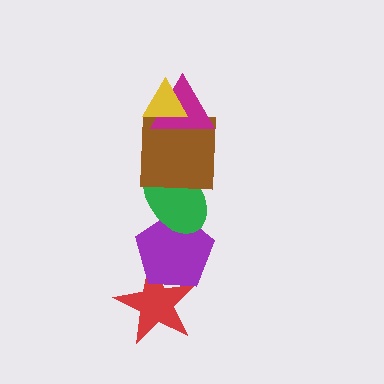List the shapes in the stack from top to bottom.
From top to bottom: the yellow triangle, the magenta triangle, the brown square, the green ellipse, the purple pentagon, the red star.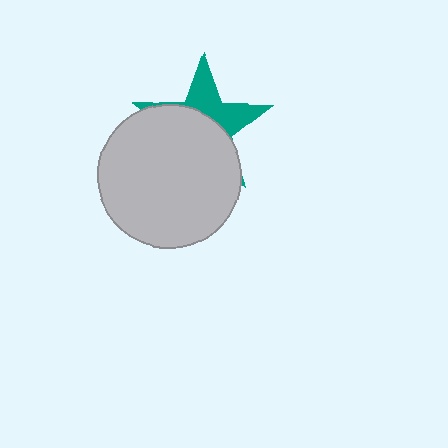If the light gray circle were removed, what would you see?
You would see the complete teal star.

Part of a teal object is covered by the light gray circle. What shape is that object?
It is a star.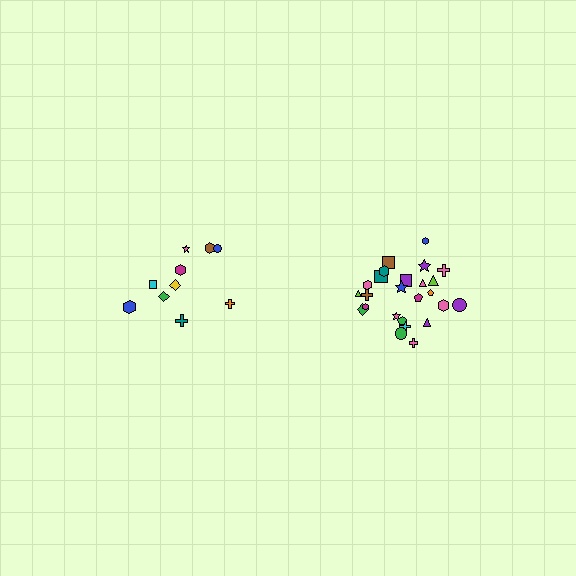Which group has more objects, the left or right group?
The right group.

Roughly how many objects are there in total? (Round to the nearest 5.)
Roughly 35 objects in total.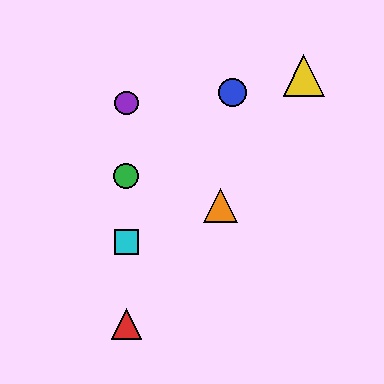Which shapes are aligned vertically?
The red triangle, the green circle, the purple circle, the cyan square are aligned vertically.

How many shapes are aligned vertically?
4 shapes (the red triangle, the green circle, the purple circle, the cyan square) are aligned vertically.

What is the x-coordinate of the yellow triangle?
The yellow triangle is at x≈304.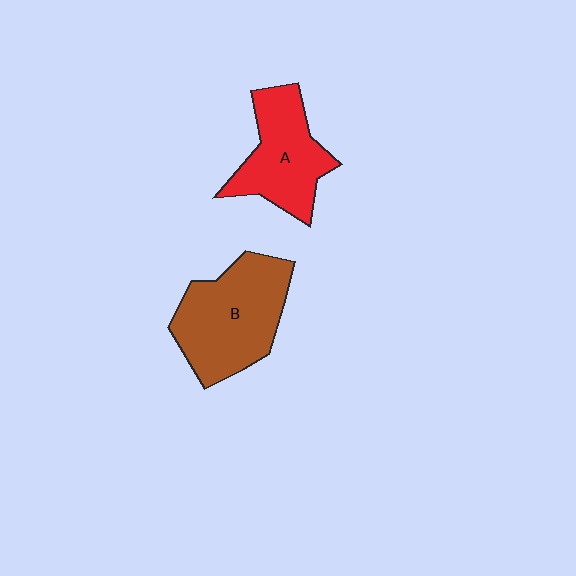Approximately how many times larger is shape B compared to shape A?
Approximately 1.3 times.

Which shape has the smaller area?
Shape A (red).